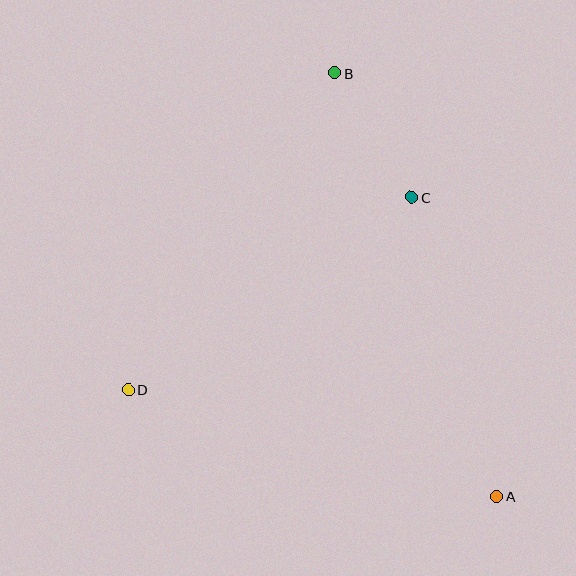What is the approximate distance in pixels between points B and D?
The distance between B and D is approximately 378 pixels.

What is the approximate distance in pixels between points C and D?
The distance between C and D is approximately 342 pixels.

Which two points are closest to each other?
Points B and C are closest to each other.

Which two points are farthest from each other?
Points A and B are farthest from each other.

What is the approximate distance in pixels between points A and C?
The distance between A and C is approximately 311 pixels.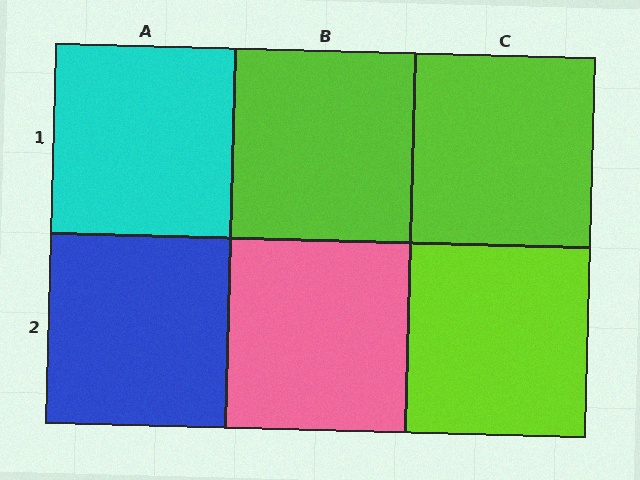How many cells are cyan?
1 cell is cyan.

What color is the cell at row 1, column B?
Lime.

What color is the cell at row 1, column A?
Cyan.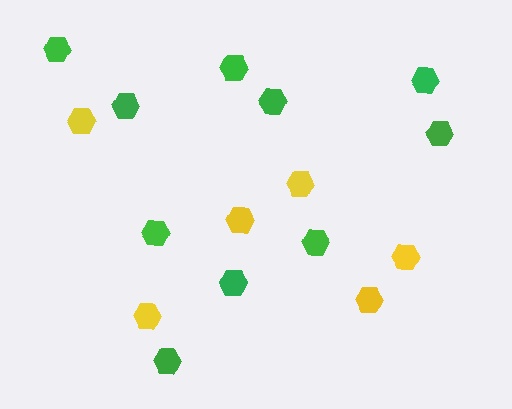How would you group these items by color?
There are 2 groups: one group of yellow hexagons (6) and one group of green hexagons (10).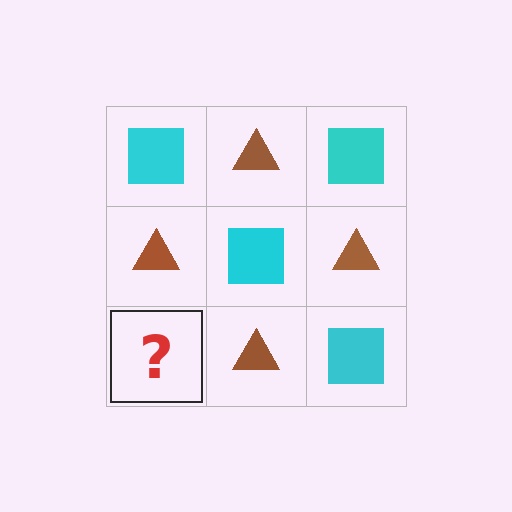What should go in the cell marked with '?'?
The missing cell should contain a cyan square.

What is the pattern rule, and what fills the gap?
The rule is that it alternates cyan square and brown triangle in a checkerboard pattern. The gap should be filled with a cyan square.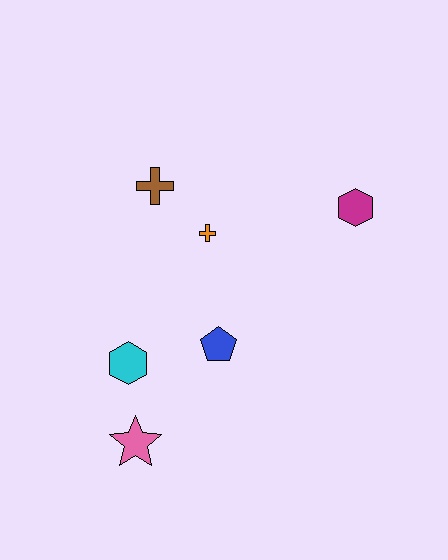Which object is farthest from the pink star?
The magenta hexagon is farthest from the pink star.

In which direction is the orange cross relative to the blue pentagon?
The orange cross is above the blue pentagon.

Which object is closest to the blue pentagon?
The cyan hexagon is closest to the blue pentagon.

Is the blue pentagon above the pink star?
Yes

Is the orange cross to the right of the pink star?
Yes